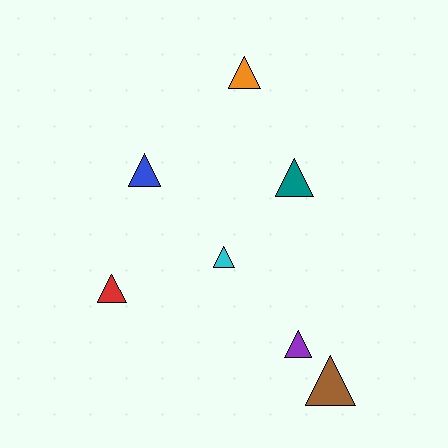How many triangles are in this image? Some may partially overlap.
There are 7 triangles.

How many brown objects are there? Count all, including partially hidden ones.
There is 1 brown object.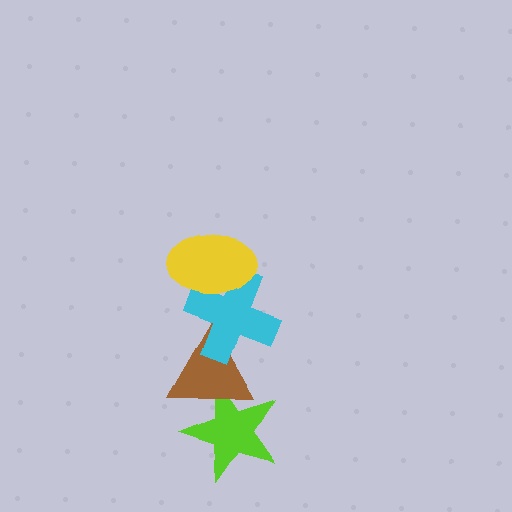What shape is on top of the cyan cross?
The yellow ellipse is on top of the cyan cross.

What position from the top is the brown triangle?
The brown triangle is 3rd from the top.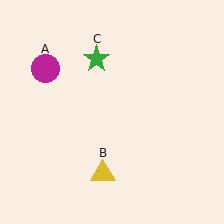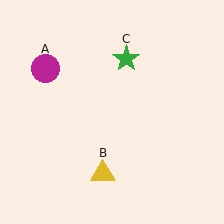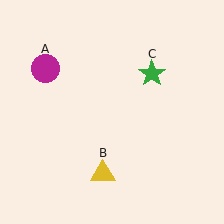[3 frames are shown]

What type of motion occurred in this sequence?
The green star (object C) rotated clockwise around the center of the scene.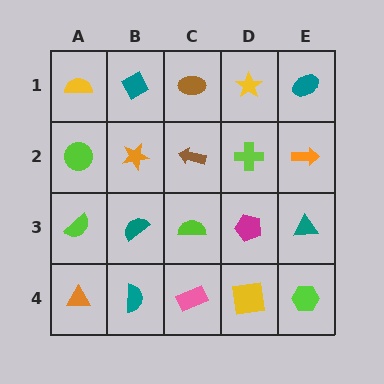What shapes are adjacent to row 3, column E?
An orange arrow (row 2, column E), a lime hexagon (row 4, column E), a magenta pentagon (row 3, column D).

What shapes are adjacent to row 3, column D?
A lime cross (row 2, column D), a yellow square (row 4, column D), a lime semicircle (row 3, column C), a teal triangle (row 3, column E).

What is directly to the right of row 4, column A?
A teal semicircle.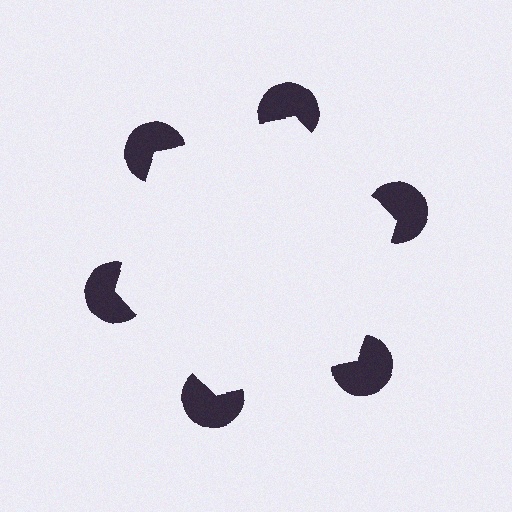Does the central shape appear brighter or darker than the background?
It typically appears slightly brighter than the background, even though no actual brightness change is drawn.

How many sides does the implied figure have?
6 sides.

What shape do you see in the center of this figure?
An illusory hexagon — its edges are inferred from the aligned wedge cuts in the pac-man discs, not physically drawn.